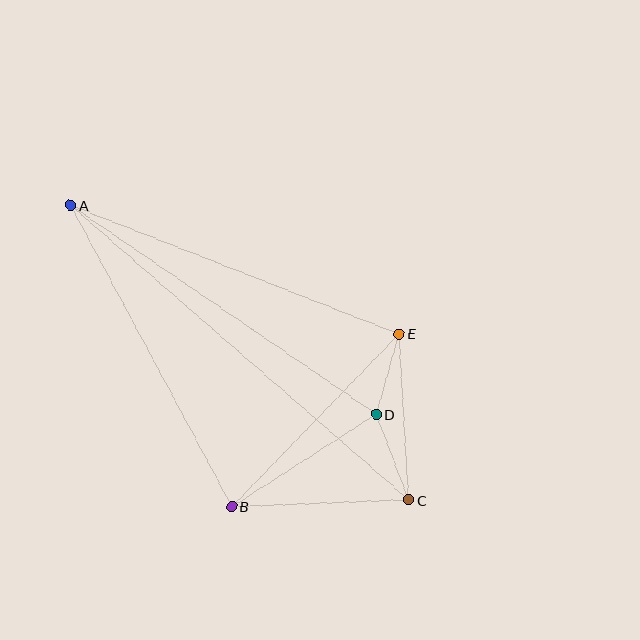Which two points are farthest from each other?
Points A and C are farthest from each other.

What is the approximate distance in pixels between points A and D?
The distance between A and D is approximately 370 pixels.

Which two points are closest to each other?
Points D and E are closest to each other.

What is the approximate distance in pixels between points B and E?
The distance between B and E is approximately 241 pixels.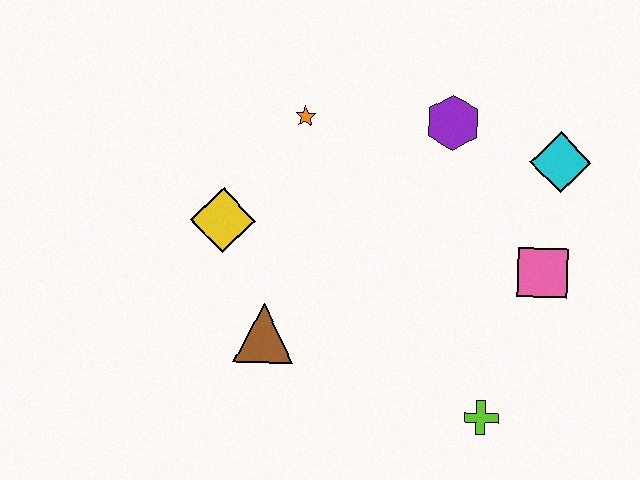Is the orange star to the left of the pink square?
Yes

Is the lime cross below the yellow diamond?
Yes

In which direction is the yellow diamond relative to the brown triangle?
The yellow diamond is above the brown triangle.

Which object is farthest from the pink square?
The yellow diamond is farthest from the pink square.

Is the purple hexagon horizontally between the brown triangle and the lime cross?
Yes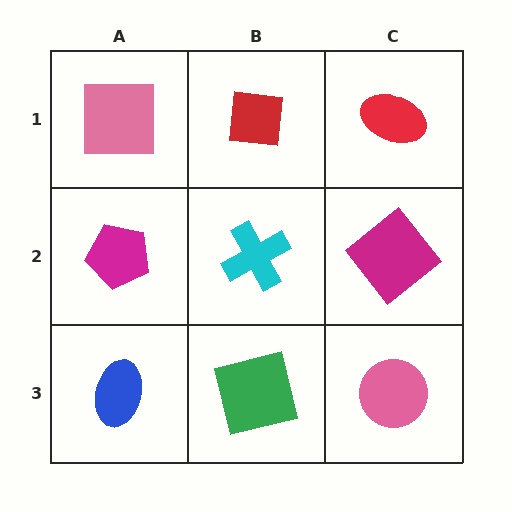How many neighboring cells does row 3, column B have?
3.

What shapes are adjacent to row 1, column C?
A magenta diamond (row 2, column C), a red square (row 1, column B).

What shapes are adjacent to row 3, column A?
A magenta pentagon (row 2, column A), a green square (row 3, column B).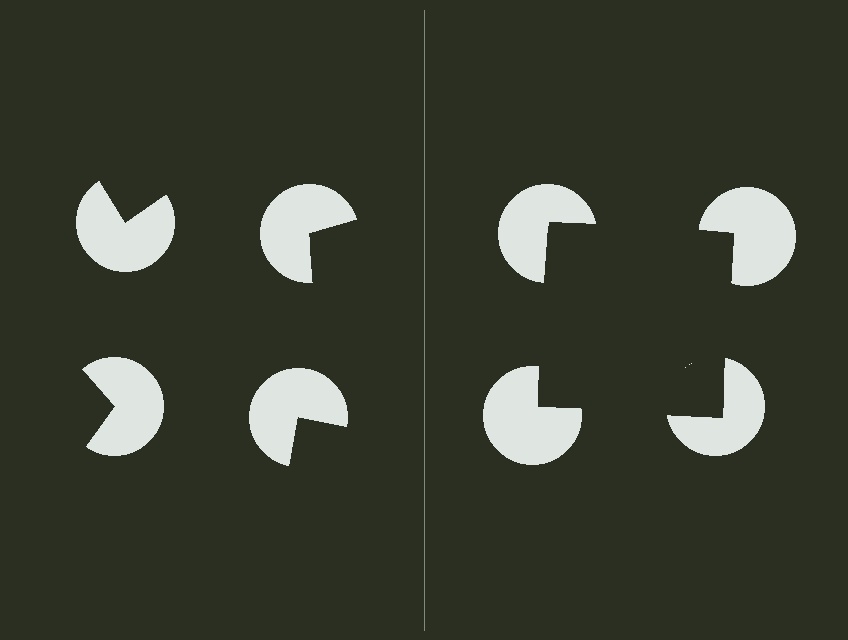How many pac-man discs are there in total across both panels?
8 — 4 on each side.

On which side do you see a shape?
An illusory square appears on the right side. On the left side the wedge cuts are rotated, so no coherent shape forms.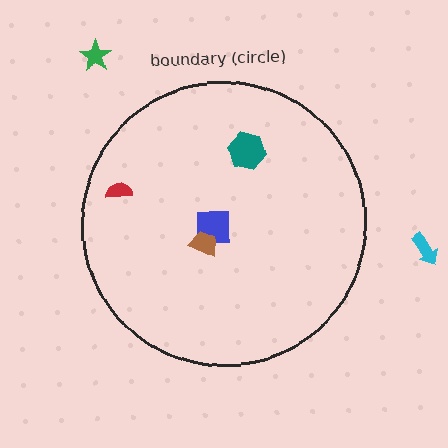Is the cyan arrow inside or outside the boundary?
Outside.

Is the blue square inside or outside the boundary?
Inside.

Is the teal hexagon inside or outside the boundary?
Inside.